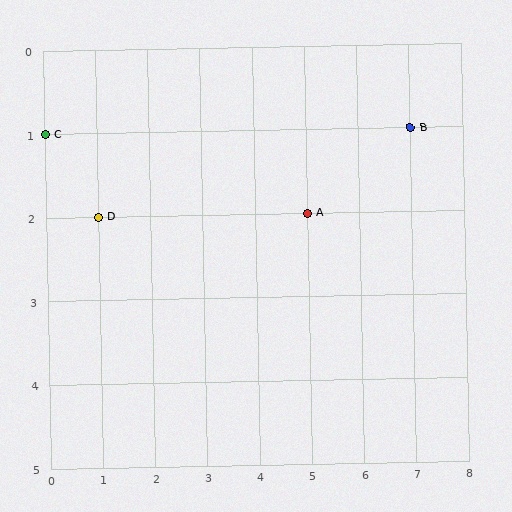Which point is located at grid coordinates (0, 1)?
Point C is at (0, 1).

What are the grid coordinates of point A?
Point A is at grid coordinates (5, 2).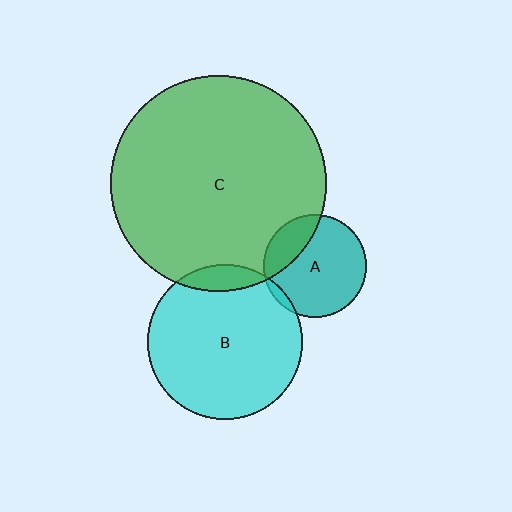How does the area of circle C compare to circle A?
Approximately 4.4 times.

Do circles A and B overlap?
Yes.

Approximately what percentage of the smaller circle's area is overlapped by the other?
Approximately 5%.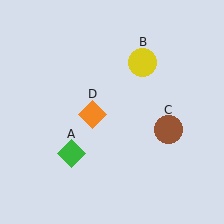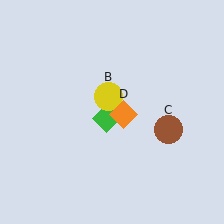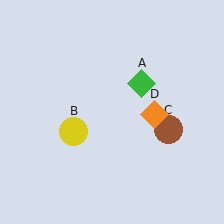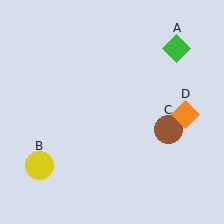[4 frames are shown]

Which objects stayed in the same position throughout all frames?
Brown circle (object C) remained stationary.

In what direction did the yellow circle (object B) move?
The yellow circle (object B) moved down and to the left.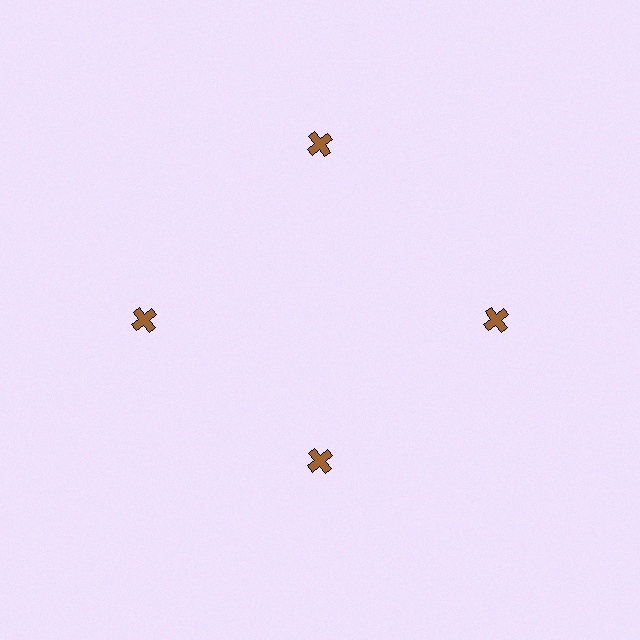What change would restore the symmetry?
The symmetry would be restored by moving it outward, back onto the ring so that all 4 crosses sit at equal angles and equal distance from the center.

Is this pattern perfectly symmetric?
No. The 4 brown crosses are arranged in a ring, but one element near the 6 o'clock position is pulled inward toward the center, breaking the 4-fold rotational symmetry.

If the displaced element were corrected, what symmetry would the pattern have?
It would have 4-fold rotational symmetry — the pattern would map onto itself every 90 degrees.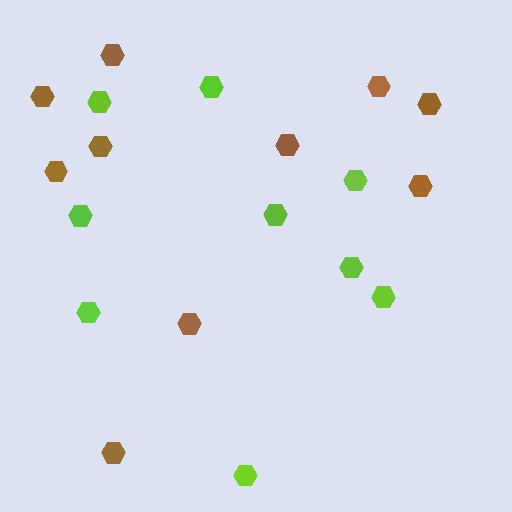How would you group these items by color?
There are 2 groups: one group of brown hexagons (10) and one group of lime hexagons (9).